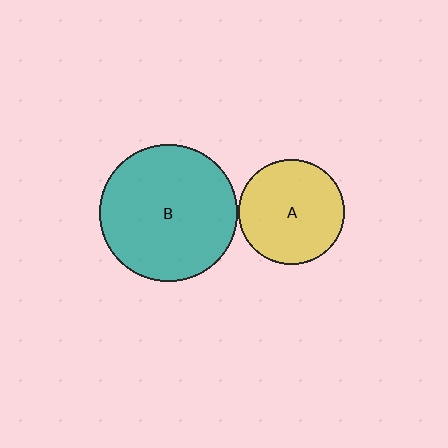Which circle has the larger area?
Circle B (teal).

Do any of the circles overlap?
No, none of the circles overlap.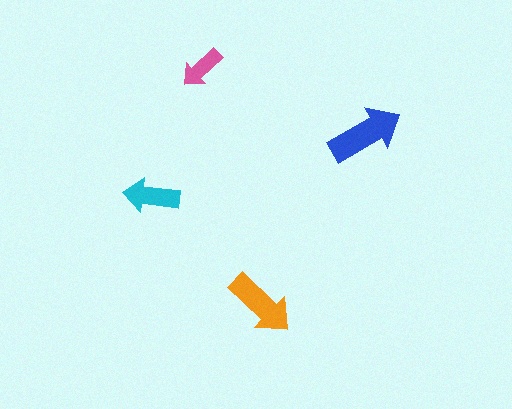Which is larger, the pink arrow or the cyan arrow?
The cyan one.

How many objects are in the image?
There are 4 objects in the image.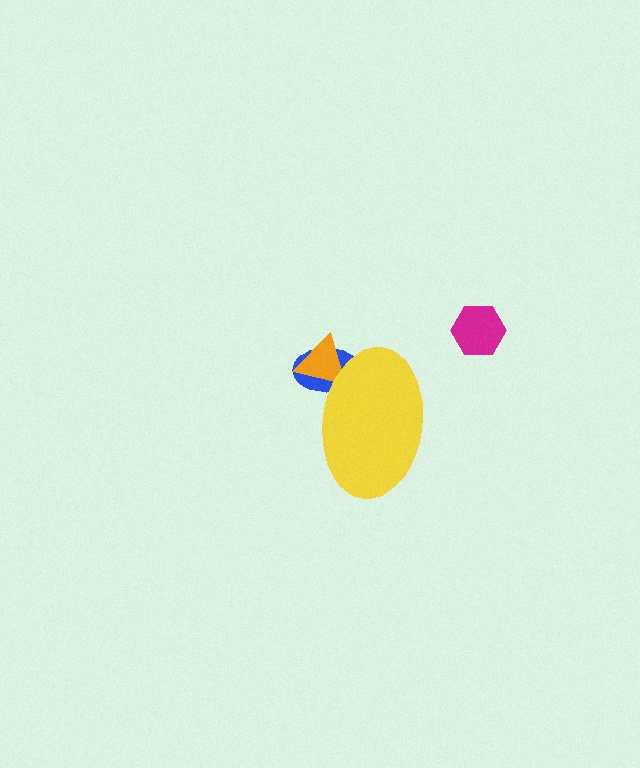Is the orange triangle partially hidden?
Yes, the orange triangle is partially hidden behind the yellow ellipse.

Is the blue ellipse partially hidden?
Yes, the blue ellipse is partially hidden behind the yellow ellipse.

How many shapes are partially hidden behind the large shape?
2 shapes are partially hidden.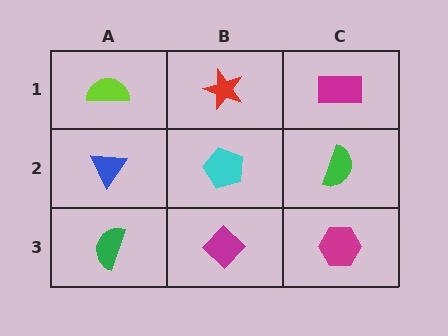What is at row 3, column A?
A green semicircle.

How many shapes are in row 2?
3 shapes.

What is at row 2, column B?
A cyan pentagon.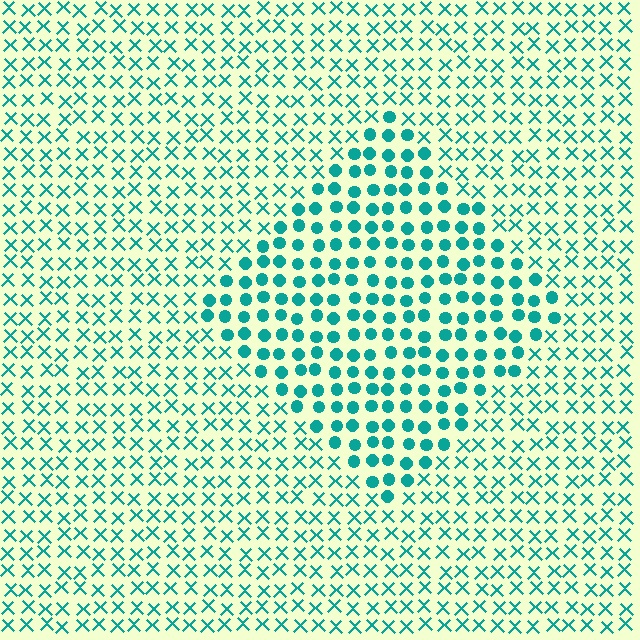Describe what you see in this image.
The image is filled with small teal elements arranged in a uniform grid. A diamond-shaped region contains circles, while the surrounding area contains X marks. The boundary is defined purely by the change in element shape.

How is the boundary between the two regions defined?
The boundary is defined by a change in element shape: circles inside vs. X marks outside. All elements share the same color and spacing.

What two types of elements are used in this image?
The image uses circles inside the diamond region and X marks outside it.